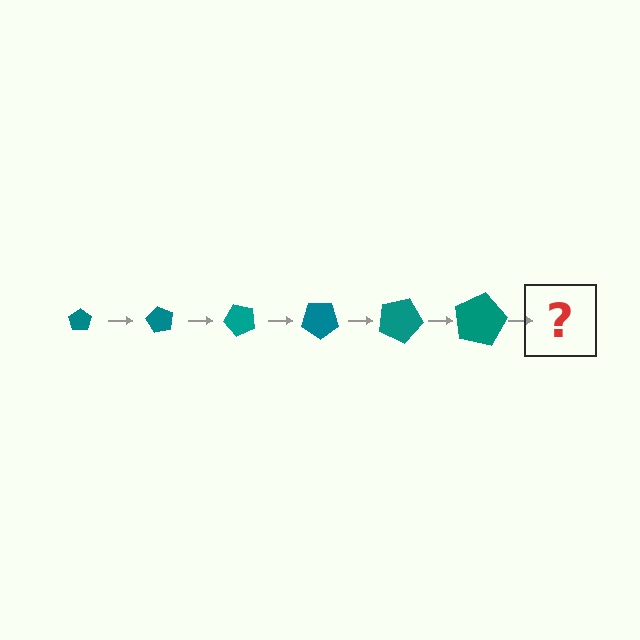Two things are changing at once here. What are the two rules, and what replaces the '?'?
The two rules are that the pentagon grows larger each step and it rotates 60 degrees each step. The '?' should be a pentagon, larger than the previous one and rotated 360 degrees from the start.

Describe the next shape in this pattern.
It should be a pentagon, larger than the previous one and rotated 360 degrees from the start.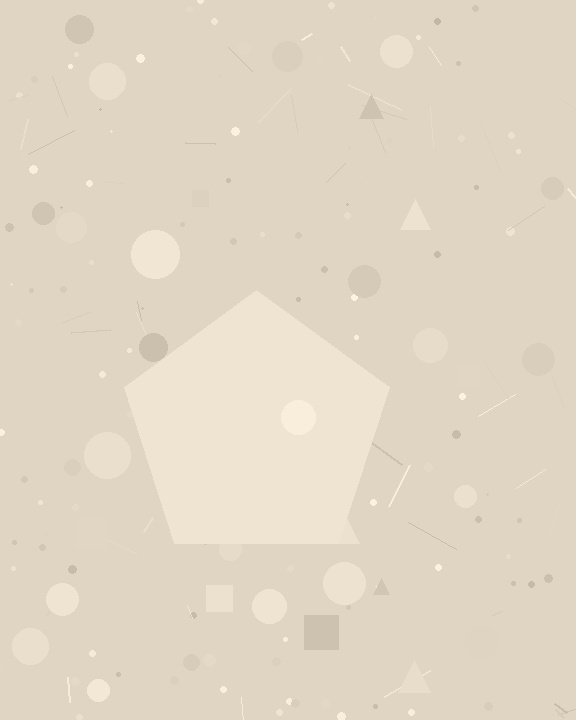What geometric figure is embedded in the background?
A pentagon is embedded in the background.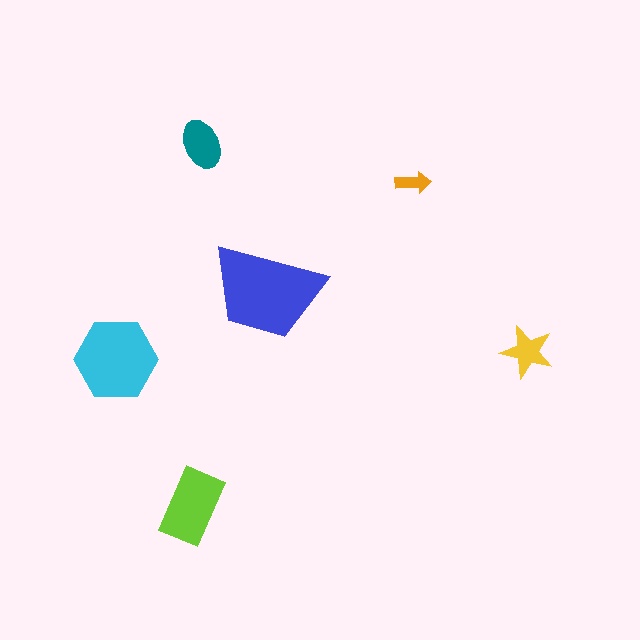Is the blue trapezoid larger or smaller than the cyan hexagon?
Larger.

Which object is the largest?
The blue trapezoid.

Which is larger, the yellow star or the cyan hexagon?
The cyan hexagon.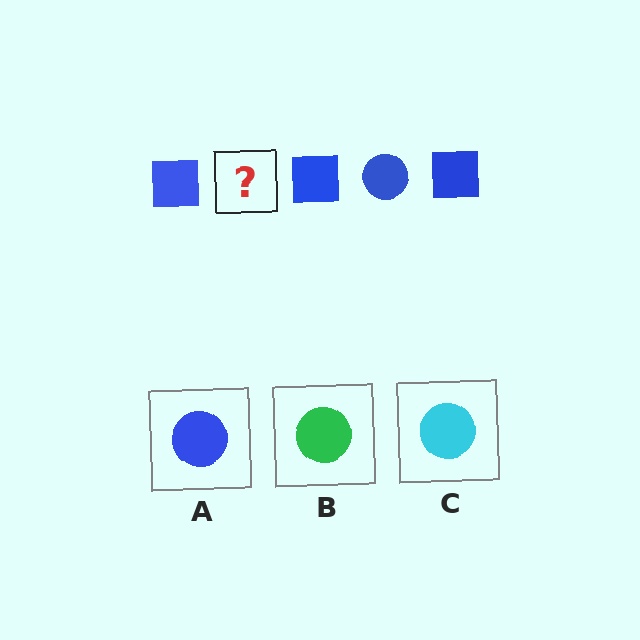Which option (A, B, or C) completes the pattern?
A.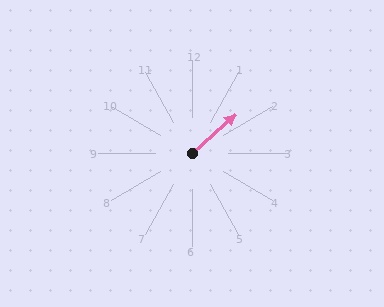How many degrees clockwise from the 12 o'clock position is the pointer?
Approximately 48 degrees.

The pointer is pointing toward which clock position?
Roughly 2 o'clock.